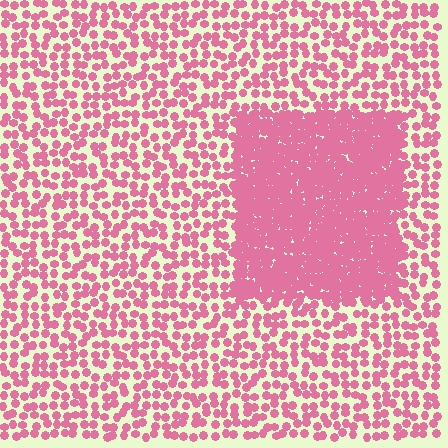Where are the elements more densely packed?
The elements are more densely packed inside the rectangle boundary.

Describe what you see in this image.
The image contains small pink elements arranged at two different densities. A rectangle-shaped region is visible where the elements are more densely packed than the surrounding area.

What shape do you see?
I see a rectangle.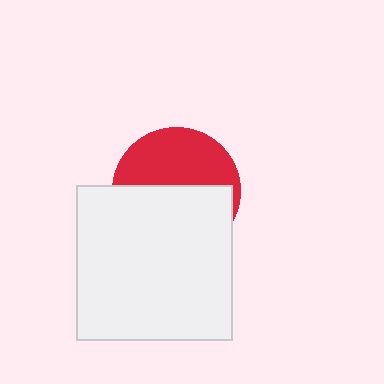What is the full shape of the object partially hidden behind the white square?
The partially hidden object is a red circle.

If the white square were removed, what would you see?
You would see the complete red circle.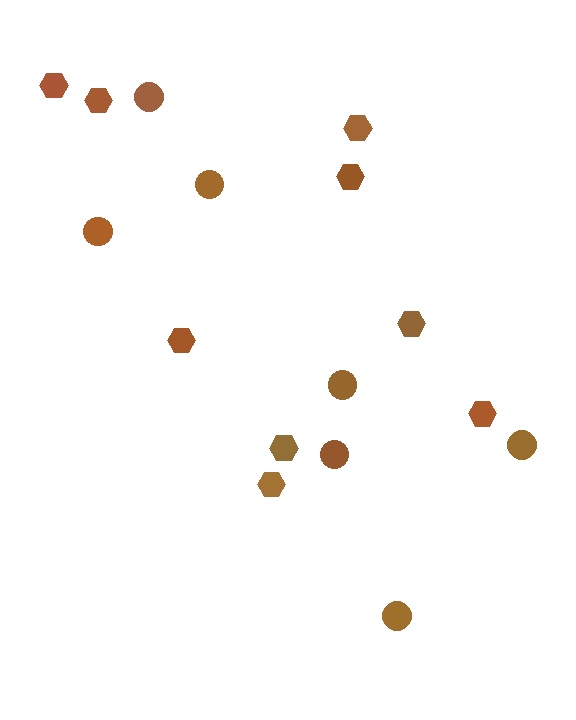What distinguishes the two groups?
There are 2 groups: one group of circles (7) and one group of hexagons (9).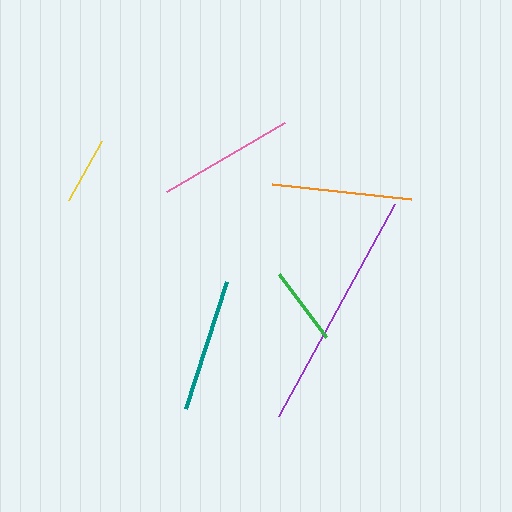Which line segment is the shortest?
The yellow line is the shortest at approximately 67 pixels.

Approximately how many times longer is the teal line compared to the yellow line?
The teal line is approximately 2.0 times the length of the yellow line.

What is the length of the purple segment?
The purple segment is approximately 241 pixels long.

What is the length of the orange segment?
The orange segment is approximately 139 pixels long.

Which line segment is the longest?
The purple line is the longest at approximately 241 pixels.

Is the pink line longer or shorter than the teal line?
The pink line is longer than the teal line.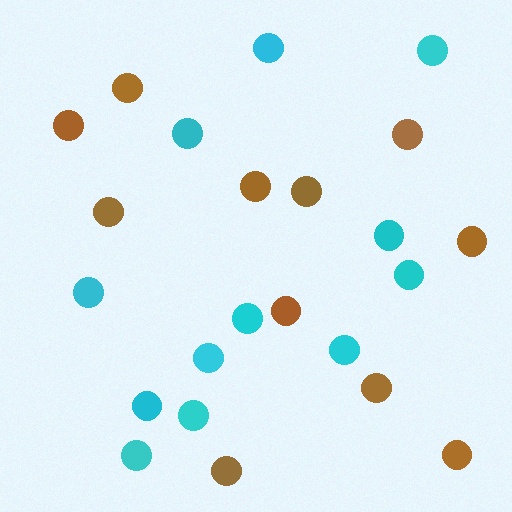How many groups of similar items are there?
There are 2 groups: one group of brown circles (11) and one group of cyan circles (12).